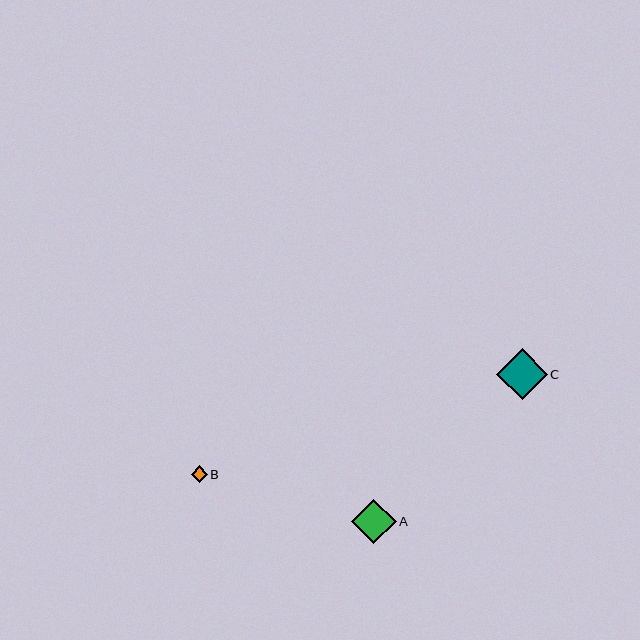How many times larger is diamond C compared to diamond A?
Diamond C is approximately 1.1 times the size of diamond A.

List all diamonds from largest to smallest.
From largest to smallest: C, A, B.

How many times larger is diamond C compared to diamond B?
Diamond C is approximately 3.1 times the size of diamond B.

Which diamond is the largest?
Diamond C is the largest with a size of approximately 50 pixels.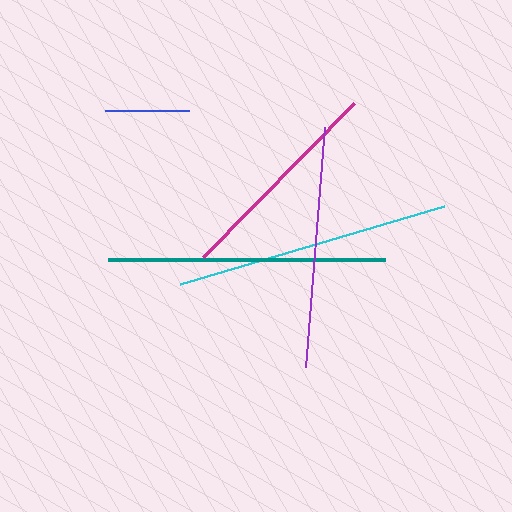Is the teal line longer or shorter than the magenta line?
The teal line is longer than the magenta line.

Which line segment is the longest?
The teal line is the longest at approximately 277 pixels.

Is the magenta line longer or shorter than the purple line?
The purple line is longer than the magenta line.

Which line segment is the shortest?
The blue line is the shortest at approximately 84 pixels.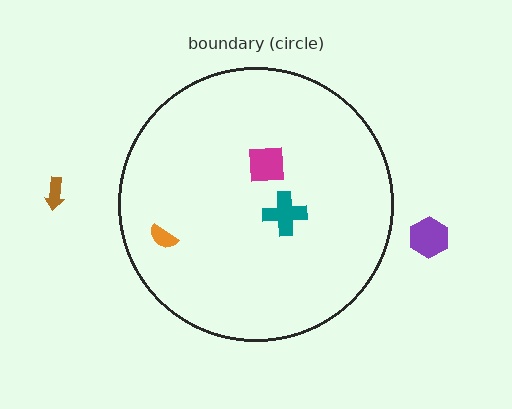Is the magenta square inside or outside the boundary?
Inside.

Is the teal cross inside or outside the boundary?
Inside.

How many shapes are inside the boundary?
3 inside, 2 outside.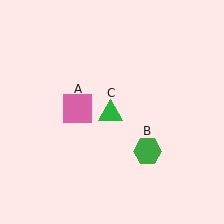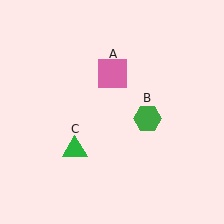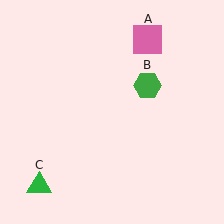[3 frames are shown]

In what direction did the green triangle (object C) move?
The green triangle (object C) moved down and to the left.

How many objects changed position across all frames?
3 objects changed position: pink square (object A), green hexagon (object B), green triangle (object C).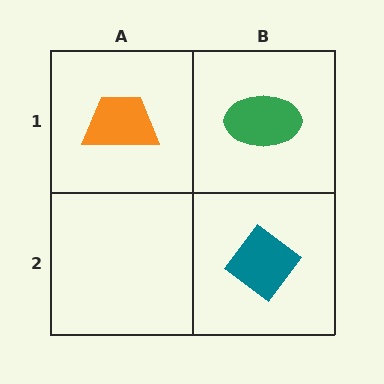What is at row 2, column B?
A teal diamond.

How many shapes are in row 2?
1 shape.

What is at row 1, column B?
A green ellipse.